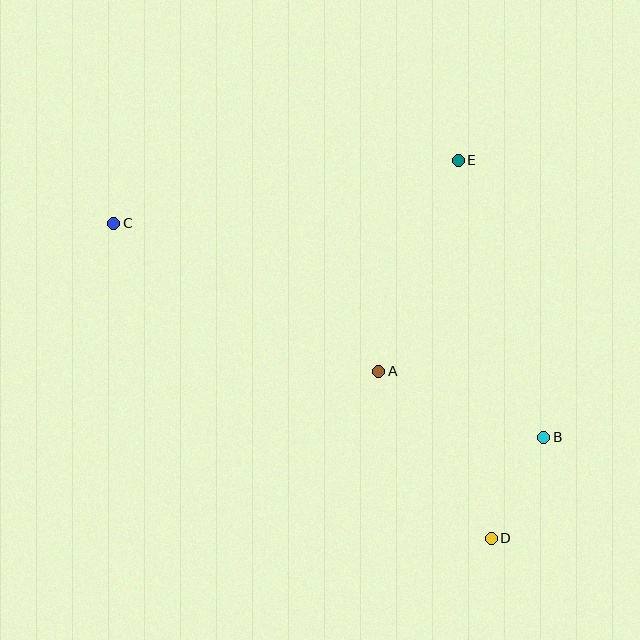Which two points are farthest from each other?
Points C and D are farthest from each other.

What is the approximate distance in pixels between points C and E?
The distance between C and E is approximately 350 pixels.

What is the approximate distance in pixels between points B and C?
The distance between B and C is approximately 480 pixels.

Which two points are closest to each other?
Points B and D are closest to each other.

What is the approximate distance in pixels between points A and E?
The distance between A and E is approximately 226 pixels.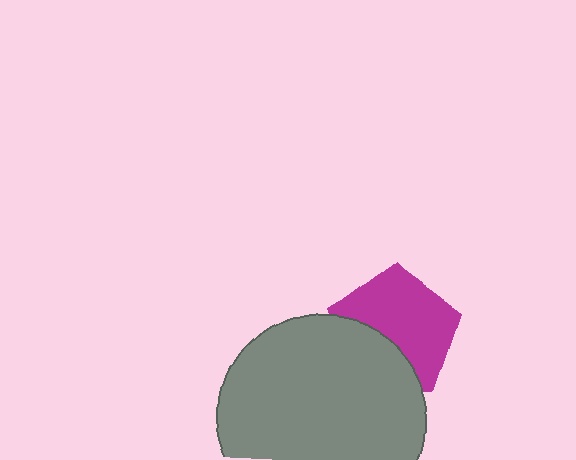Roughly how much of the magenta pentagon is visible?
About half of it is visible (roughly 63%).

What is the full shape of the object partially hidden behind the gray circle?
The partially hidden object is a magenta pentagon.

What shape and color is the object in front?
The object in front is a gray circle.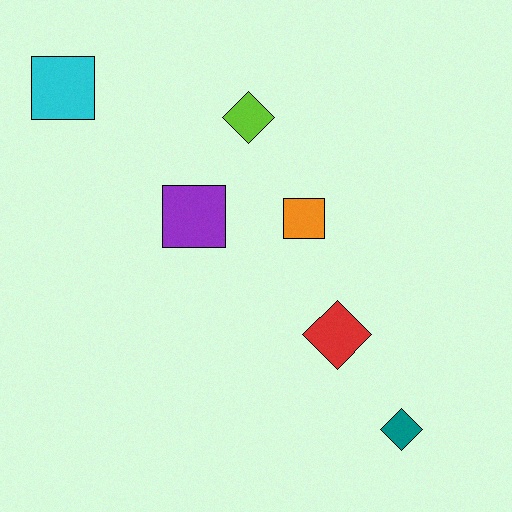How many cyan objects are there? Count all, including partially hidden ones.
There is 1 cyan object.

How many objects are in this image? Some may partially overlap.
There are 6 objects.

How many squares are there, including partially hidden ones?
There are 3 squares.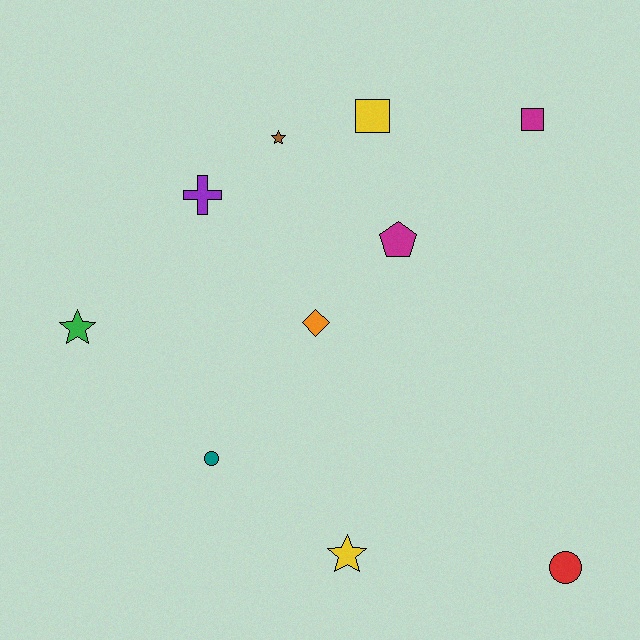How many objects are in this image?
There are 10 objects.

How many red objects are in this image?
There is 1 red object.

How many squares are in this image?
There are 2 squares.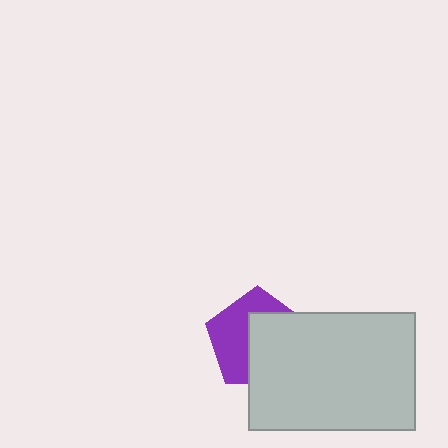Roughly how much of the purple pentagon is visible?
About half of it is visible (roughly 47%).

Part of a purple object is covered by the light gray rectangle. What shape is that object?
It is a pentagon.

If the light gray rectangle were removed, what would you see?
You would see the complete purple pentagon.